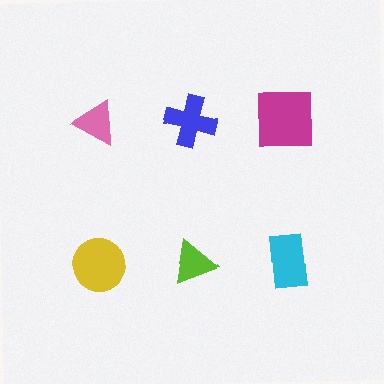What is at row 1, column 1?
A pink triangle.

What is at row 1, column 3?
A magenta square.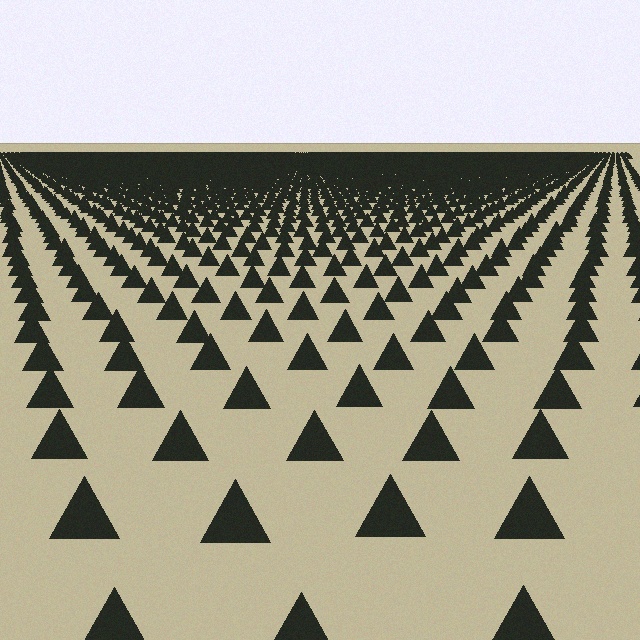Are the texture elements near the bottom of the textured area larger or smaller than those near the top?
Larger. Near the bottom, elements are closer to the viewer and appear at a bigger on-screen size.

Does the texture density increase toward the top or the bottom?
Density increases toward the top.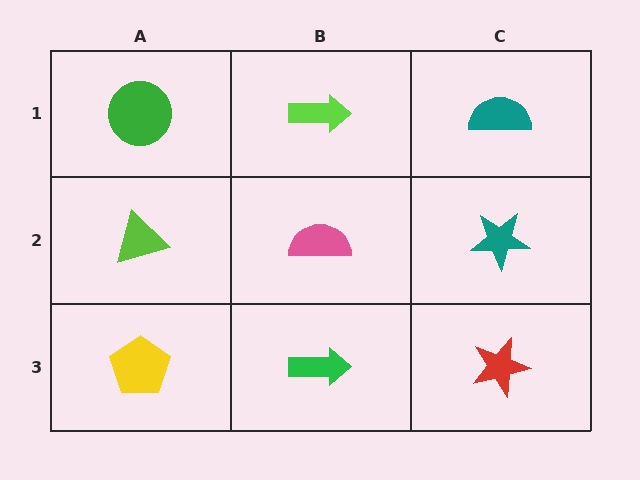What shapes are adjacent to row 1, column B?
A pink semicircle (row 2, column B), a green circle (row 1, column A), a teal semicircle (row 1, column C).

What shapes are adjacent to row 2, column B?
A lime arrow (row 1, column B), a green arrow (row 3, column B), a lime triangle (row 2, column A), a teal star (row 2, column C).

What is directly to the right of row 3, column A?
A green arrow.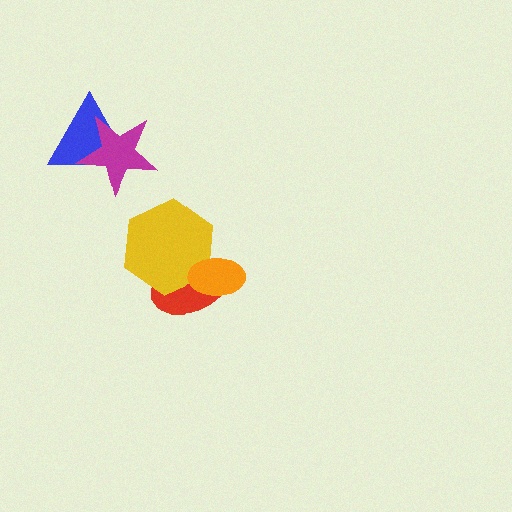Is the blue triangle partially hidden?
Yes, it is partially covered by another shape.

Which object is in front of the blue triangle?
The magenta star is in front of the blue triangle.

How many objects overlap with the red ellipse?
2 objects overlap with the red ellipse.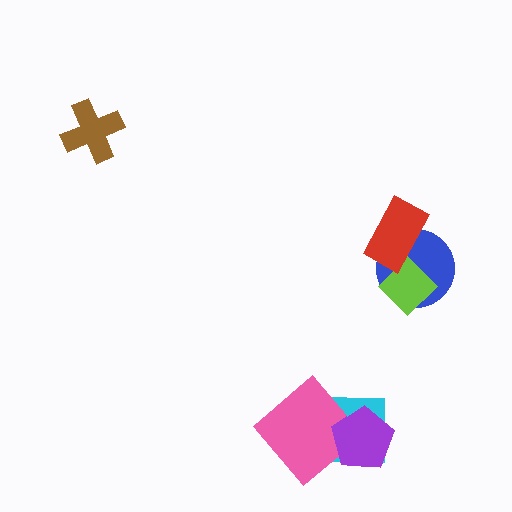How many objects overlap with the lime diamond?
2 objects overlap with the lime diamond.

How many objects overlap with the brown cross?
0 objects overlap with the brown cross.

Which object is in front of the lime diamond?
The red rectangle is in front of the lime diamond.